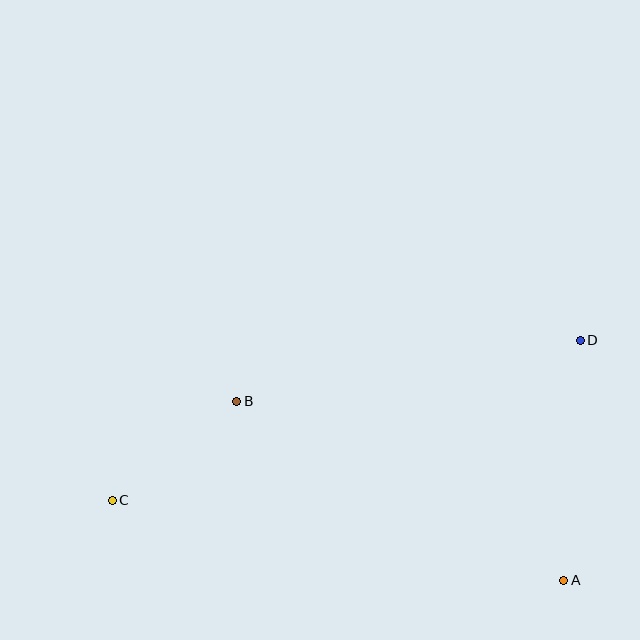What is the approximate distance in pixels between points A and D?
The distance between A and D is approximately 241 pixels.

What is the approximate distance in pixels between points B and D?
The distance between B and D is approximately 349 pixels.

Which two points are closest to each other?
Points B and C are closest to each other.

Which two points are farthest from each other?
Points C and D are farthest from each other.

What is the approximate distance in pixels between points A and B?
The distance between A and B is approximately 373 pixels.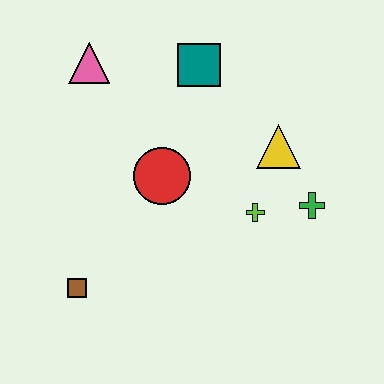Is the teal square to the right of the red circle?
Yes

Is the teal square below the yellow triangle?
No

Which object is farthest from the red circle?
The green cross is farthest from the red circle.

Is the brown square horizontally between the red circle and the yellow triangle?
No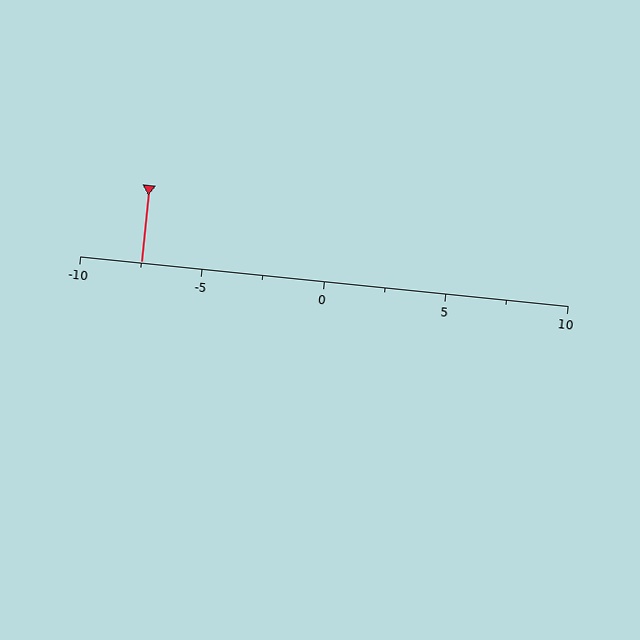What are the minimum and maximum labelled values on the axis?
The axis runs from -10 to 10.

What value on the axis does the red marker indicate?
The marker indicates approximately -7.5.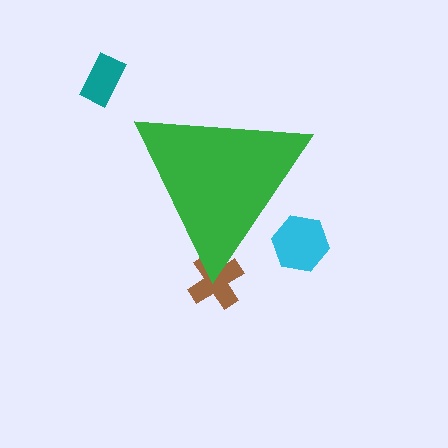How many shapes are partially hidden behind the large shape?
2 shapes are partially hidden.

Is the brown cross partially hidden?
Yes, the brown cross is partially hidden behind the green triangle.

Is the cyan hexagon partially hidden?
Yes, the cyan hexagon is partially hidden behind the green triangle.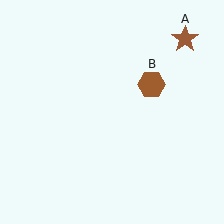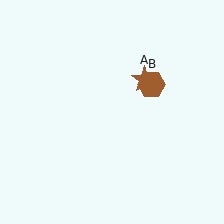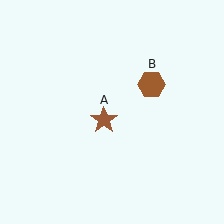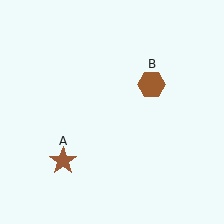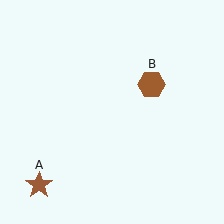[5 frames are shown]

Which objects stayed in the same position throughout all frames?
Brown hexagon (object B) remained stationary.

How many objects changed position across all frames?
1 object changed position: brown star (object A).